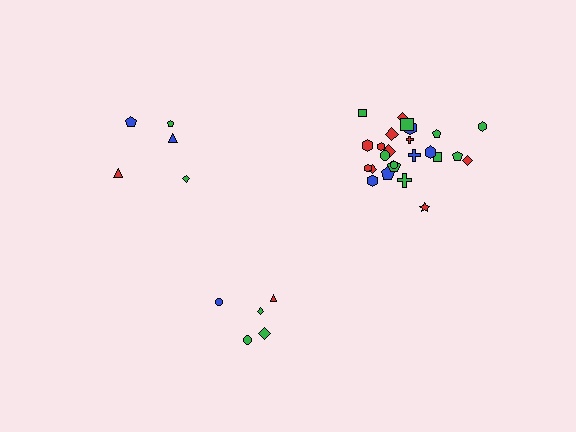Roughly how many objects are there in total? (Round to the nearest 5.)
Roughly 35 objects in total.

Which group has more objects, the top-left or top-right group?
The top-right group.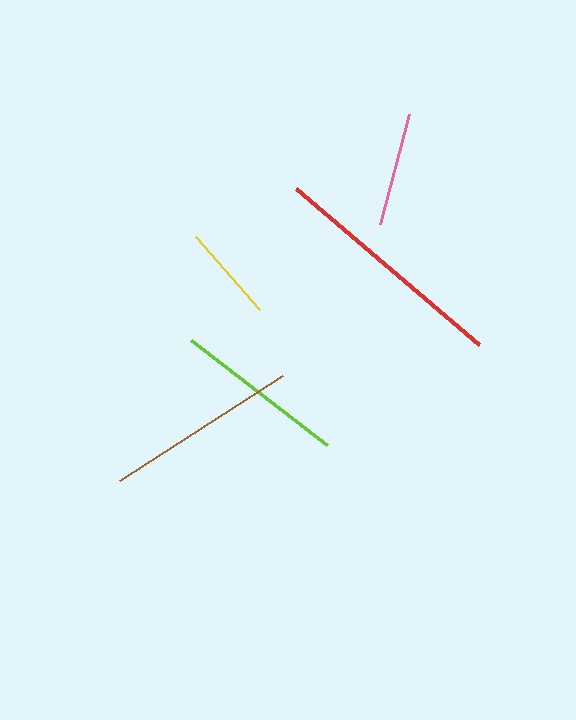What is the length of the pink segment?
The pink segment is approximately 114 pixels long.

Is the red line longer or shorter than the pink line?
The red line is longer than the pink line.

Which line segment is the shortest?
The yellow line is the shortest at approximately 97 pixels.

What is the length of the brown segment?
The brown segment is approximately 194 pixels long.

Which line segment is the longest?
The red line is the longest at approximately 240 pixels.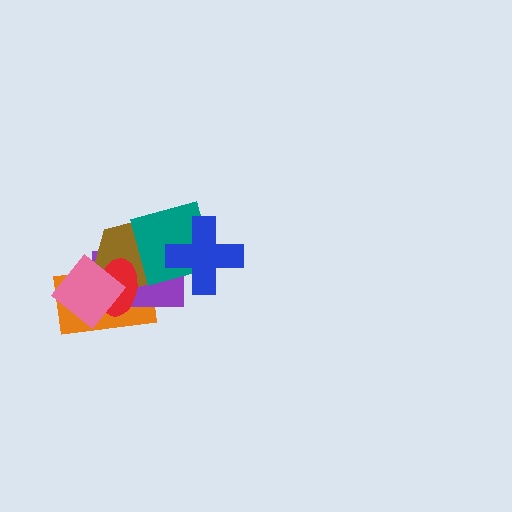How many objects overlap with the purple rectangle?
6 objects overlap with the purple rectangle.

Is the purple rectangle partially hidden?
Yes, it is partially covered by another shape.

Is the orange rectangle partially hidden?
Yes, it is partially covered by another shape.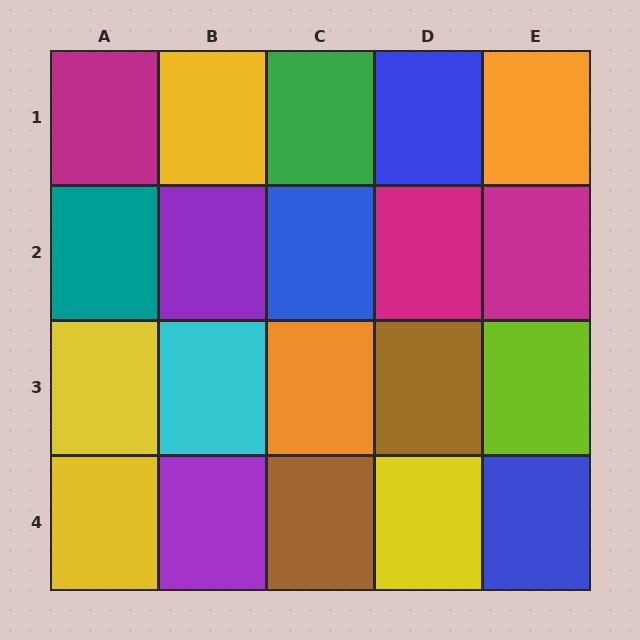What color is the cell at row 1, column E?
Orange.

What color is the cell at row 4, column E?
Blue.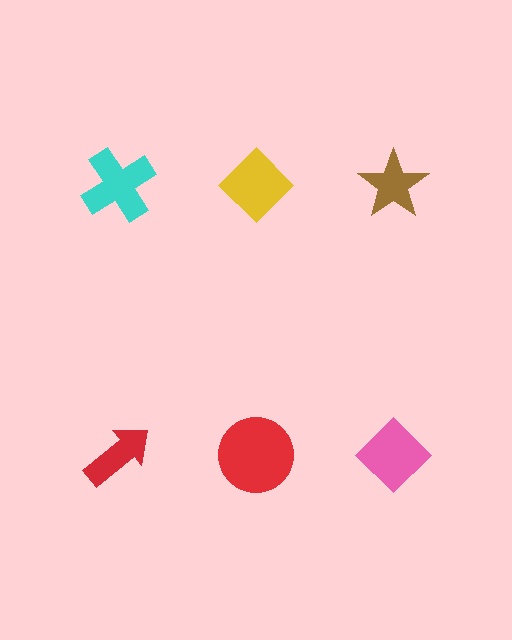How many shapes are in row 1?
3 shapes.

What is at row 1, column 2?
A yellow diamond.